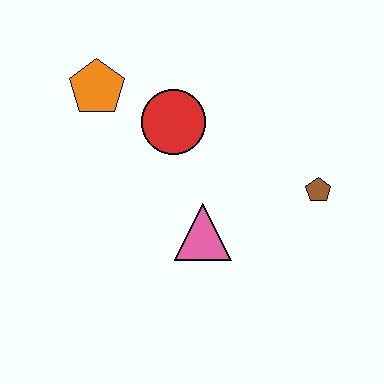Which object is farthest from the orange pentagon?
The brown pentagon is farthest from the orange pentagon.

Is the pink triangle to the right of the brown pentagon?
No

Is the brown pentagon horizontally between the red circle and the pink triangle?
No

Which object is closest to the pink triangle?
The red circle is closest to the pink triangle.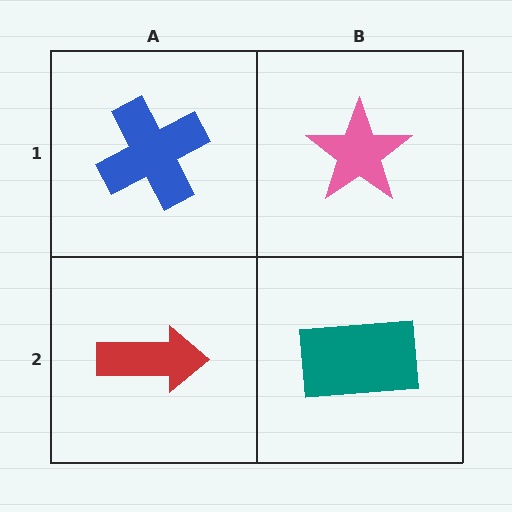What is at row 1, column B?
A pink star.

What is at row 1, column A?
A blue cross.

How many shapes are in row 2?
2 shapes.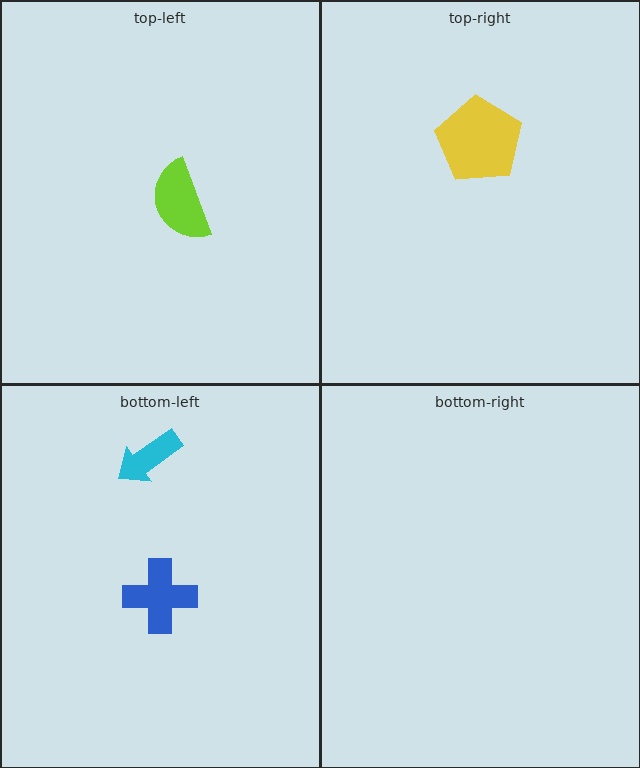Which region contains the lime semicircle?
The top-left region.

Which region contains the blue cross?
The bottom-left region.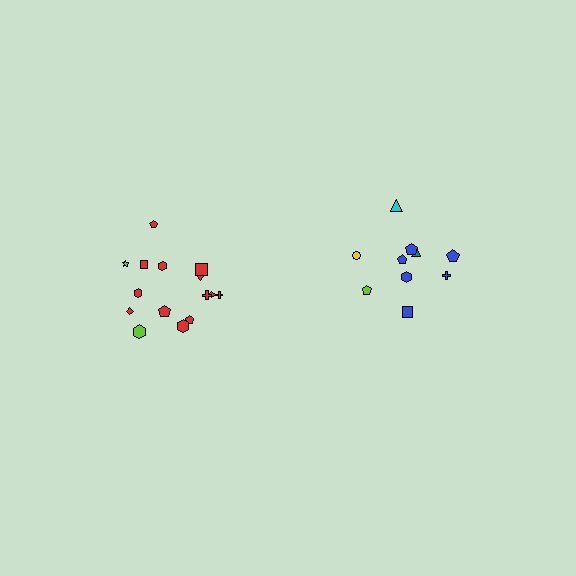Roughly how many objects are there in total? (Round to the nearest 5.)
Roughly 25 objects in total.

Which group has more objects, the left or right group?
The left group.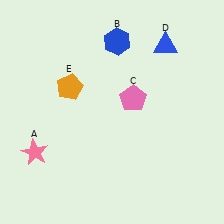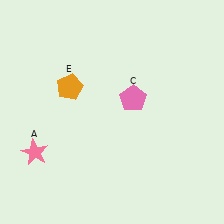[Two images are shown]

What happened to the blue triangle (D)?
The blue triangle (D) was removed in Image 2. It was in the top-right area of Image 1.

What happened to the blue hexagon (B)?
The blue hexagon (B) was removed in Image 2. It was in the top-right area of Image 1.